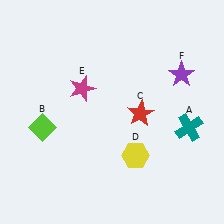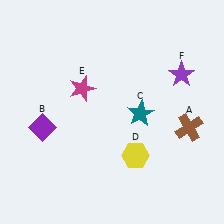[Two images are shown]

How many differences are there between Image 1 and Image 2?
There are 3 differences between the two images.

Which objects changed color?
A changed from teal to brown. B changed from lime to purple. C changed from red to teal.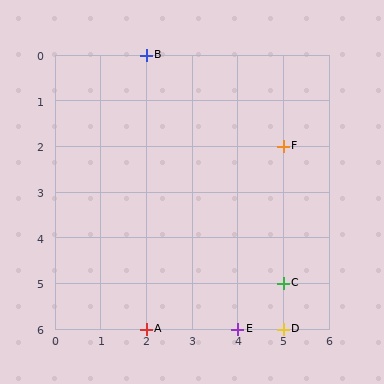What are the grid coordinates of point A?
Point A is at grid coordinates (2, 6).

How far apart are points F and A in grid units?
Points F and A are 3 columns and 4 rows apart (about 5.0 grid units diagonally).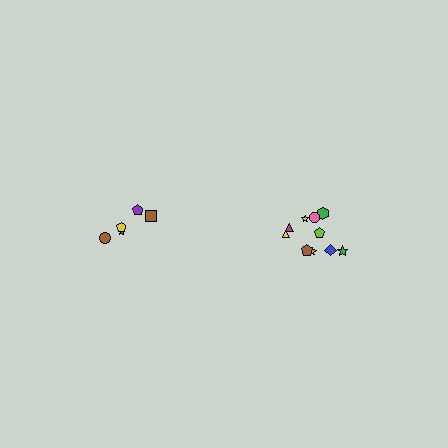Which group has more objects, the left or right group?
The right group.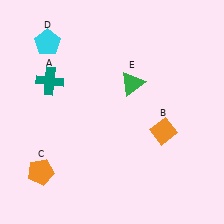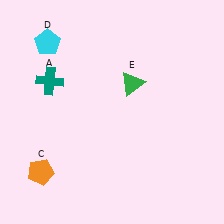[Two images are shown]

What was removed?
The orange diamond (B) was removed in Image 2.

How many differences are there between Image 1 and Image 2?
There is 1 difference between the two images.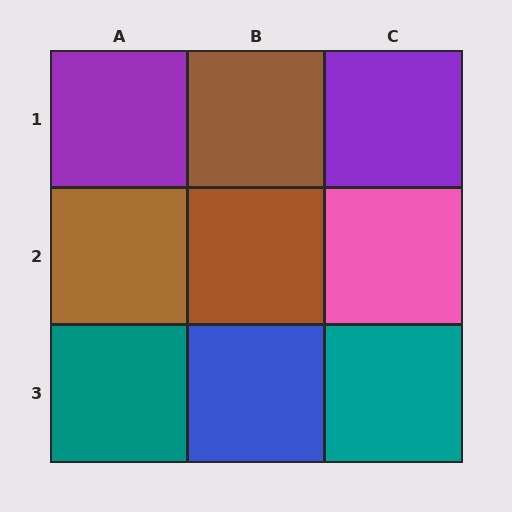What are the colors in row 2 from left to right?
Brown, brown, pink.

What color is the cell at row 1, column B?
Brown.